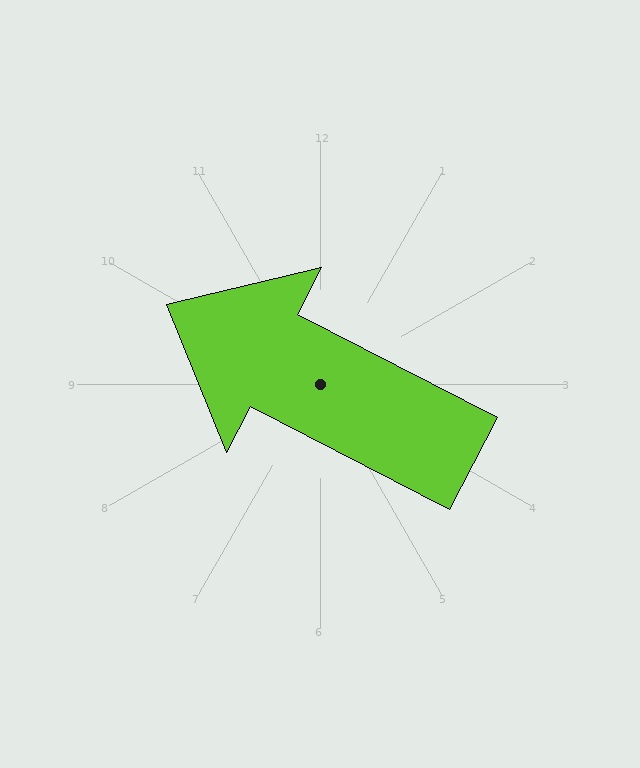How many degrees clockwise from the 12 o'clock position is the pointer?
Approximately 298 degrees.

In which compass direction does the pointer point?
Northwest.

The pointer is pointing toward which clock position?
Roughly 10 o'clock.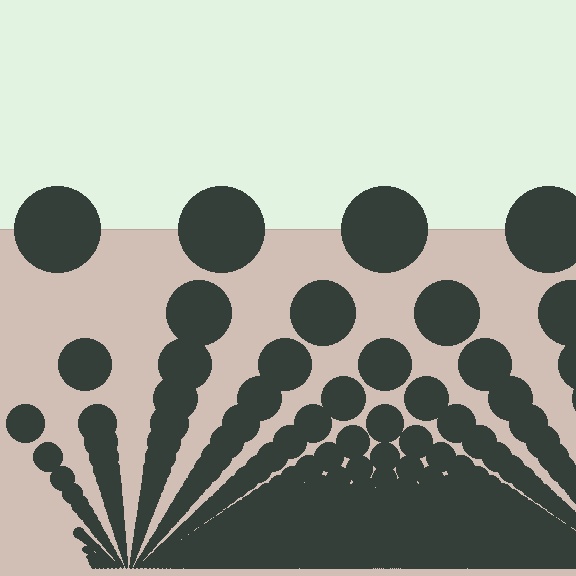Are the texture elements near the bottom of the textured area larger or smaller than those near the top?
Smaller. The gradient is inverted — elements near the bottom are smaller and denser.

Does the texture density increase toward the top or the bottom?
Density increases toward the bottom.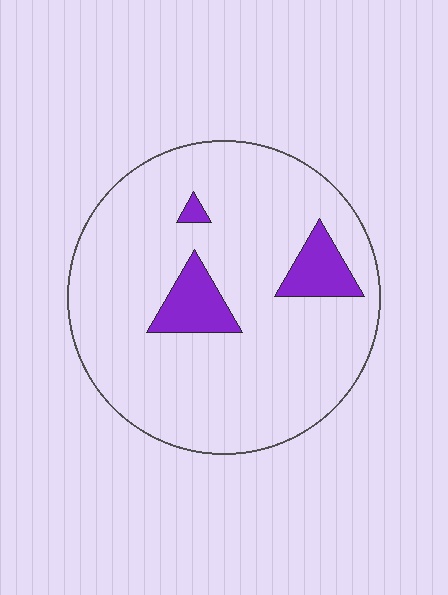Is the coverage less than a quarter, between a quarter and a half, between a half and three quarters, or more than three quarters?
Less than a quarter.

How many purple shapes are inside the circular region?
3.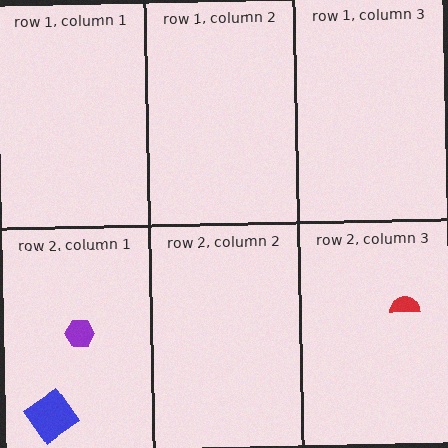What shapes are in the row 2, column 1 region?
The purple hexagon, the blue diamond.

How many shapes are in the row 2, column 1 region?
2.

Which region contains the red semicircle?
The row 2, column 3 region.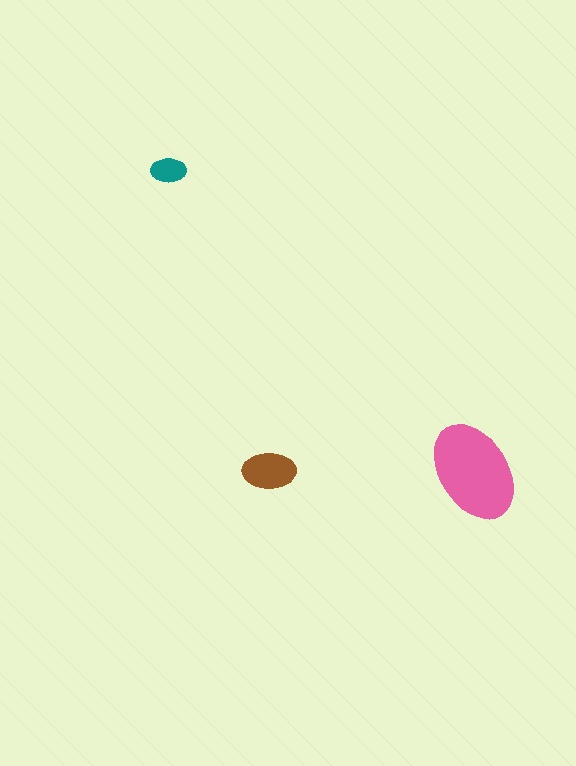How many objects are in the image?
There are 3 objects in the image.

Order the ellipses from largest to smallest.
the pink one, the brown one, the teal one.